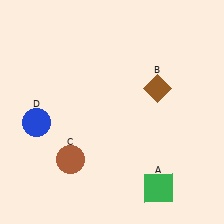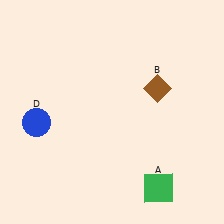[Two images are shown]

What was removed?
The brown circle (C) was removed in Image 2.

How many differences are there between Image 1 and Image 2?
There is 1 difference between the two images.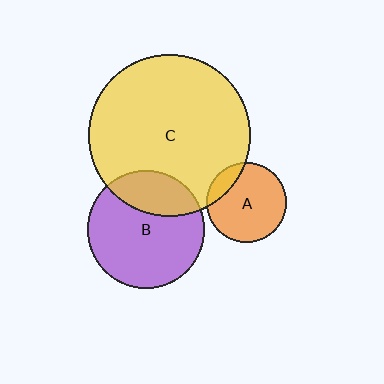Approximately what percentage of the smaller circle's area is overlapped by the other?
Approximately 15%.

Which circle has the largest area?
Circle C (yellow).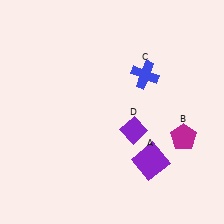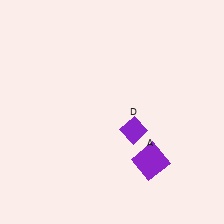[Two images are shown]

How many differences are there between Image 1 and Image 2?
There are 2 differences between the two images.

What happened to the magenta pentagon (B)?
The magenta pentagon (B) was removed in Image 2. It was in the bottom-right area of Image 1.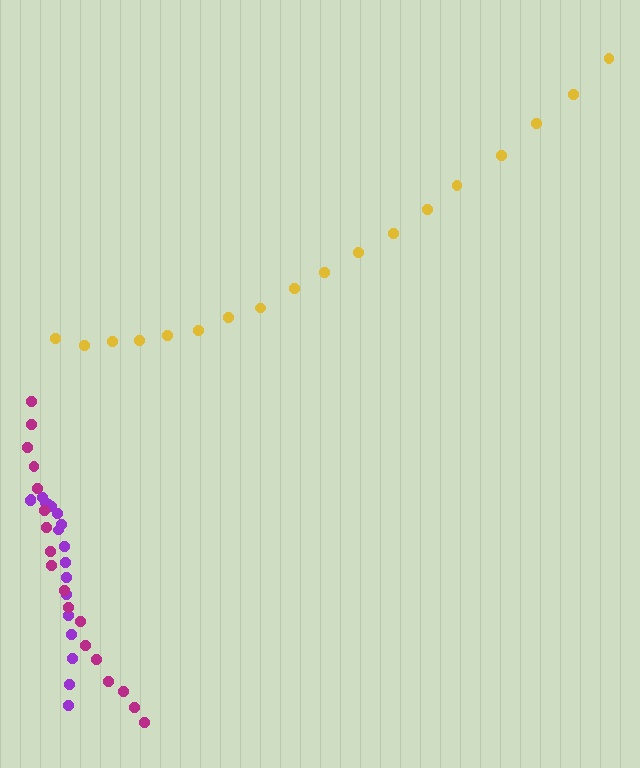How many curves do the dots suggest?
There are 3 distinct paths.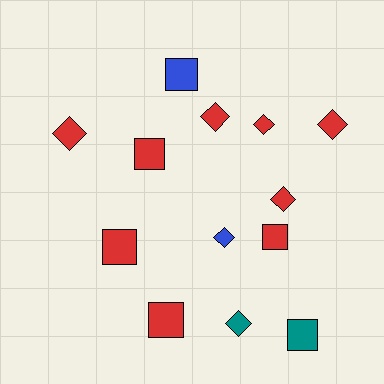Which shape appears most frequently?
Diamond, with 7 objects.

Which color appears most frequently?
Red, with 9 objects.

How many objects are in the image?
There are 13 objects.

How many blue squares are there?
There is 1 blue square.